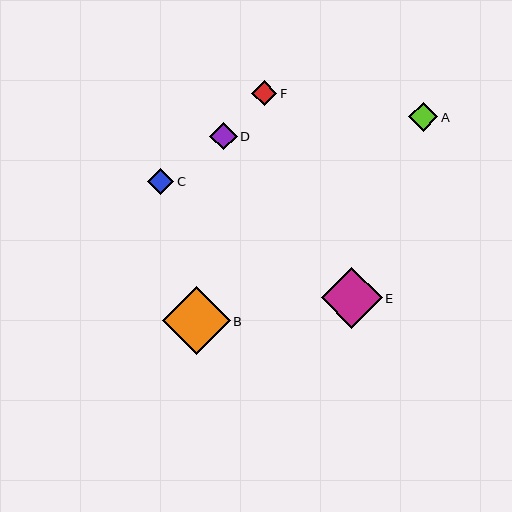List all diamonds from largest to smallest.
From largest to smallest: B, E, A, D, C, F.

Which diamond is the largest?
Diamond B is the largest with a size of approximately 68 pixels.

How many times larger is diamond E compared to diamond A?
Diamond E is approximately 2.1 times the size of diamond A.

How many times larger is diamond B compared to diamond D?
Diamond B is approximately 2.4 times the size of diamond D.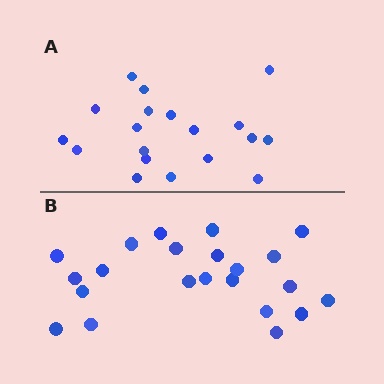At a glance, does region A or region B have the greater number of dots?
Region B (the bottom region) has more dots.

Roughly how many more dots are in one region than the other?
Region B has just a few more — roughly 2 or 3 more dots than region A.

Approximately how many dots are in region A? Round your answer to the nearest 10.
About 20 dots. (The exact count is 19, which rounds to 20.)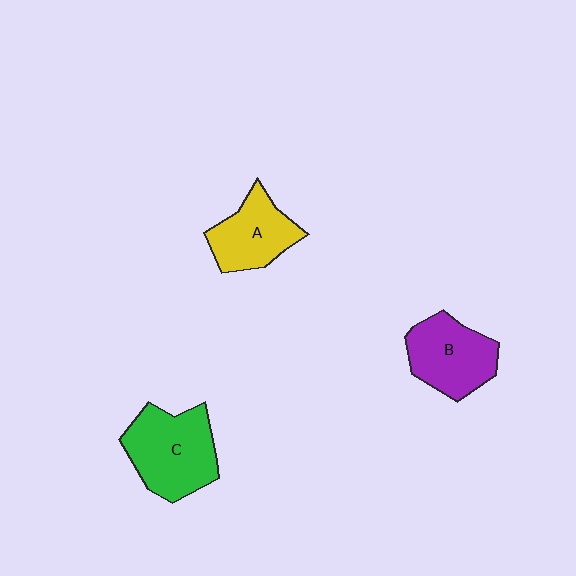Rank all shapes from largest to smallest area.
From largest to smallest: C (green), B (purple), A (yellow).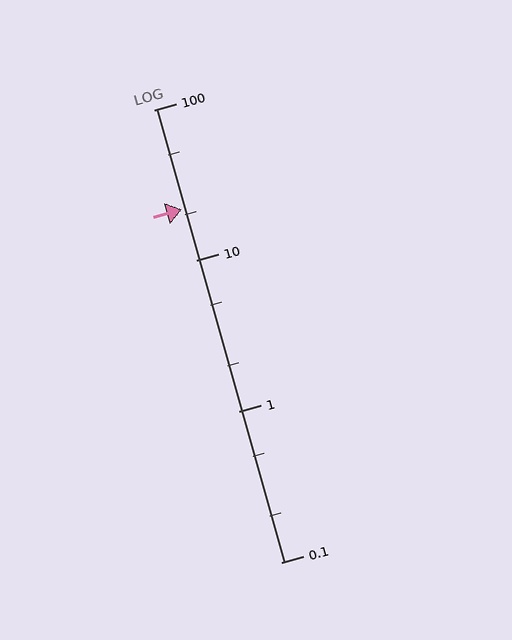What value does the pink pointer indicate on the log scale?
The pointer indicates approximately 22.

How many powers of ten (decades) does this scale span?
The scale spans 3 decades, from 0.1 to 100.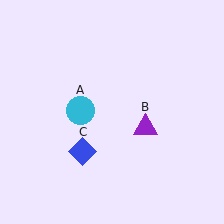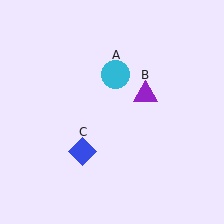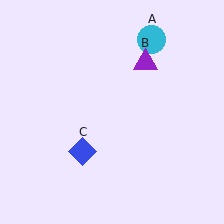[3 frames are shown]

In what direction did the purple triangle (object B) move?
The purple triangle (object B) moved up.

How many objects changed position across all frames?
2 objects changed position: cyan circle (object A), purple triangle (object B).